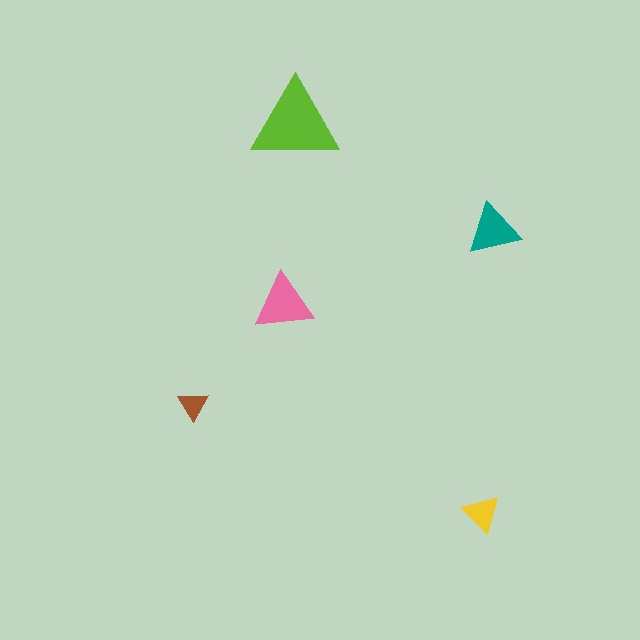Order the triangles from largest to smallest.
the lime one, the pink one, the teal one, the yellow one, the brown one.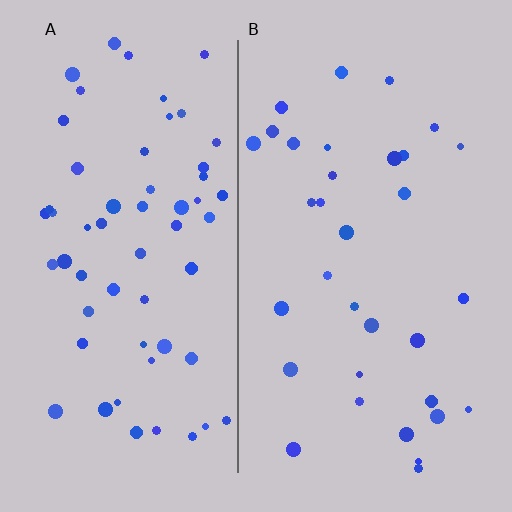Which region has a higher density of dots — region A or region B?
A (the left).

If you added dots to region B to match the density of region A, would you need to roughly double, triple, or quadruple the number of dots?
Approximately double.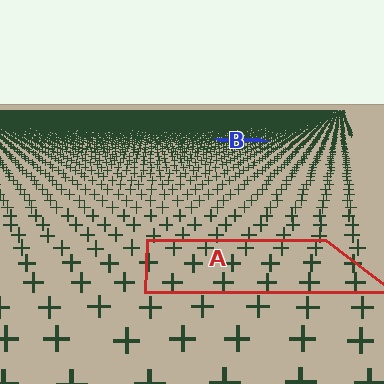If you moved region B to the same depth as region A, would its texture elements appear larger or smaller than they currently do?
They would appear larger. At a closer depth, the same texture elements are projected at a bigger on-screen size.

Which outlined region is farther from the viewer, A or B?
Region B is farther from the viewer — the texture elements inside it appear smaller and more densely packed.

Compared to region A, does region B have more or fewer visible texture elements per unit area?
Region B has more texture elements per unit area — they are packed more densely because it is farther away.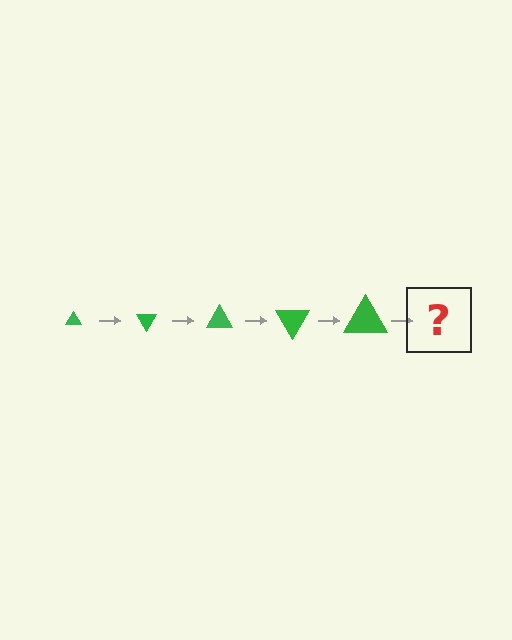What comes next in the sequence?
The next element should be a triangle, larger than the previous one and rotated 300 degrees from the start.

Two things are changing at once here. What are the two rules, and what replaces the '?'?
The two rules are that the triangle grows larger each step and it rotates 60 degrees each step. The '?' should be a triangle, larger than the previous one and rotated 300 degrees from the start.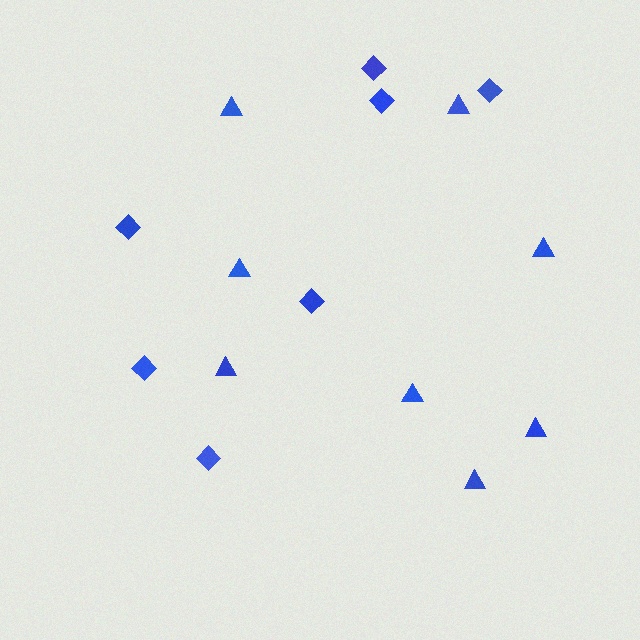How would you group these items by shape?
There are 2 groups: one group of diamonds (7) and one group of triangles (8).